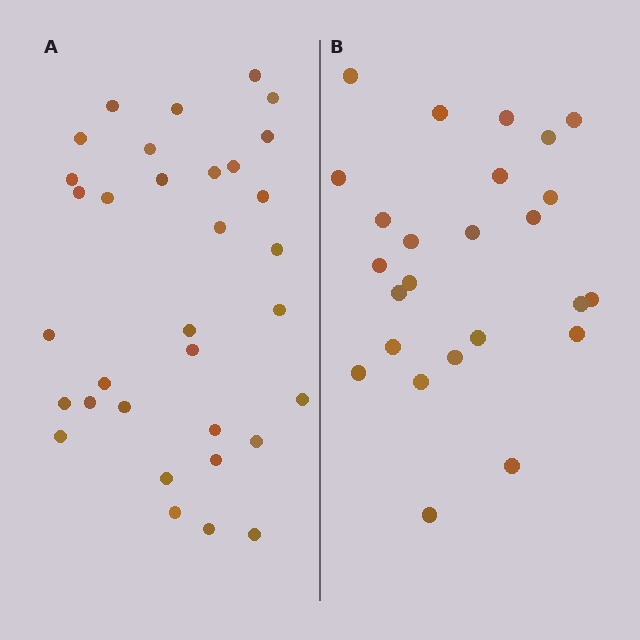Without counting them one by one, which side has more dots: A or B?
Region A (the left region) has more dots.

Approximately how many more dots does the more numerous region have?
Region A has roughly 8 or so more dots than region B.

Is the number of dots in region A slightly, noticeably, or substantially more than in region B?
Region A has noticeably more, but not dramatically so. The ratio is roughly 1.3 to 1.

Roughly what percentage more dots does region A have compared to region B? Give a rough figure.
About 30% more.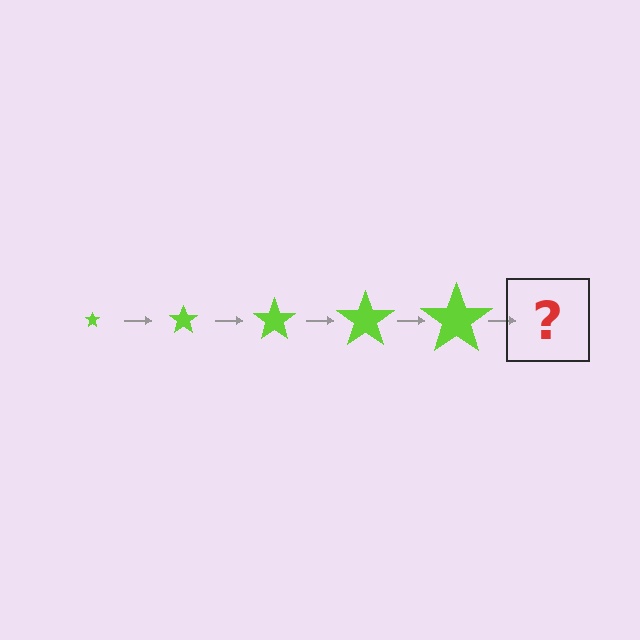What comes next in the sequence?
The next element should be a lime star, larger than the previous one.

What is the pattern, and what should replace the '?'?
The pattern is that the star gets progressively larger each step. The '?' should be a lime star, larger than the previous one.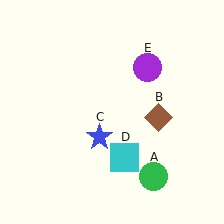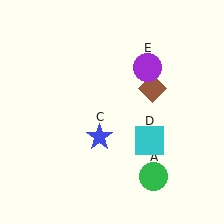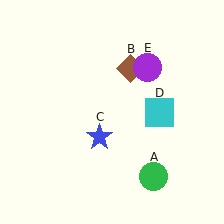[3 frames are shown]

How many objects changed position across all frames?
2 objects changed position: brown diamond (object B), cyan square (object D).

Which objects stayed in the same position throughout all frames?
Green circle (object A) and blue star (object C) and purple circle (object E) remained stationary.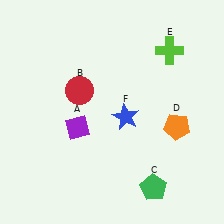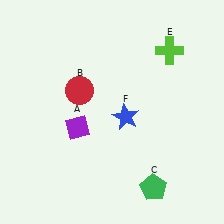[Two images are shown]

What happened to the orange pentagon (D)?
The orange pentagon (D) was removed in Image 2. It was in the bottom-right area of Image 1.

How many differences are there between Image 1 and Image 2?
There is 1 difference between the two images.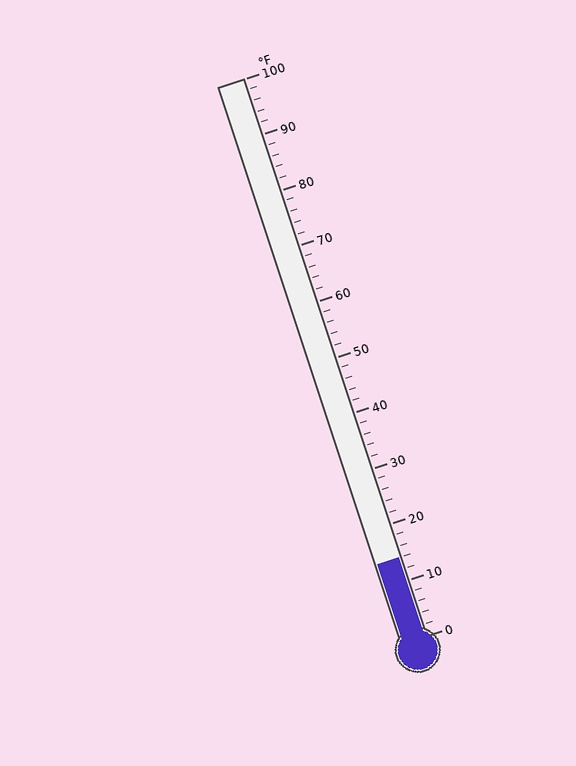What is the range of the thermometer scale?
The thermometer scale ranges from 0°F to 100°F.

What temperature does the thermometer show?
The thermometer shows approximately 14°F.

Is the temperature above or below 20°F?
The temperature is below 20°F.